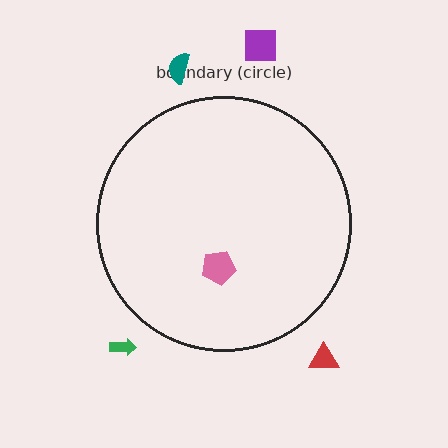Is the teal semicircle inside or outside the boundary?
Outside.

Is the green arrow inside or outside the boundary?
Outside.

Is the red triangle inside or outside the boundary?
Outside.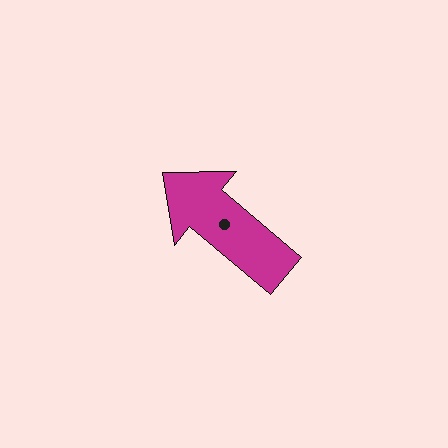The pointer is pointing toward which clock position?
Roughly 10 o'clock.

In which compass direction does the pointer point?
Northwest.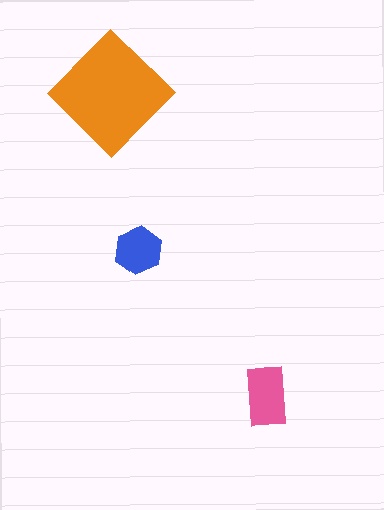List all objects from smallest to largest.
The blue hexagon, the pink rectangle, the orange diamond.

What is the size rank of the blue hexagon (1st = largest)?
3rd.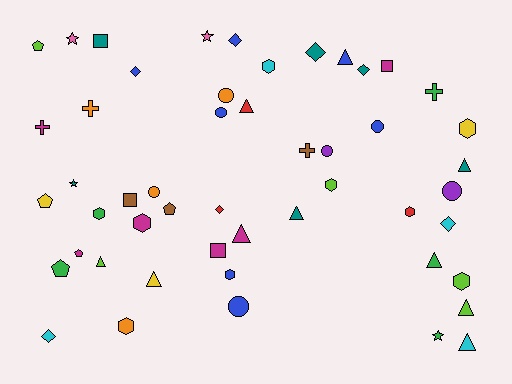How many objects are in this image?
There are 50 objects.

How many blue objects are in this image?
There are 7 blue objects.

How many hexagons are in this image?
There are 9 hexagons.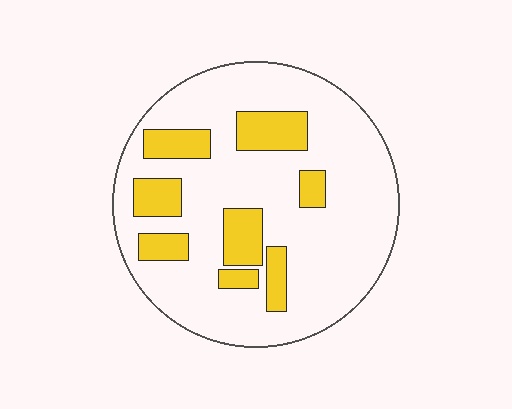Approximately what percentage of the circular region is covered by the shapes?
Approximately 20%.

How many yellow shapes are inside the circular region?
8.